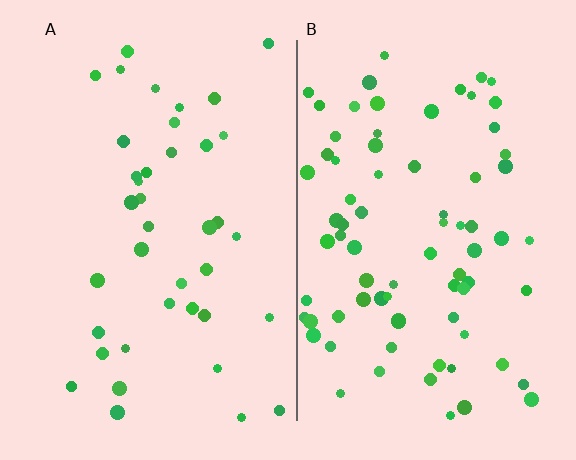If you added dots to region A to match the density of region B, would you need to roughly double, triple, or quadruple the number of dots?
Approximately double.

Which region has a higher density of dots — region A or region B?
B (the right).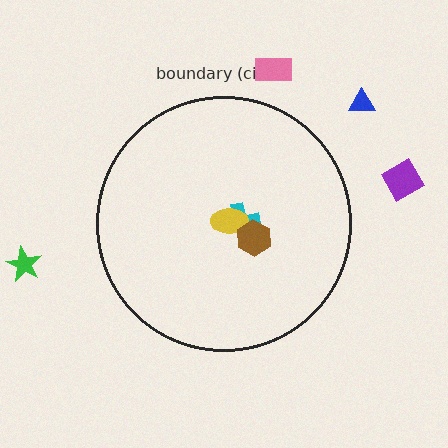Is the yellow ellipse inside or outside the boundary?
Inside.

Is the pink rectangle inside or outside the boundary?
Outside.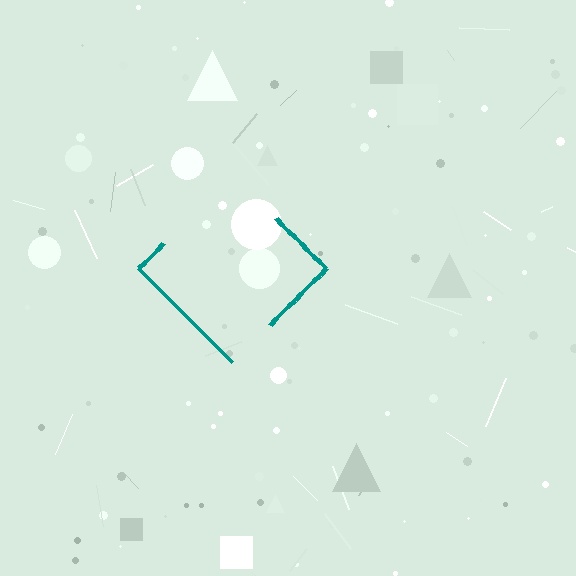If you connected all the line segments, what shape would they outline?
They would outline a diamond.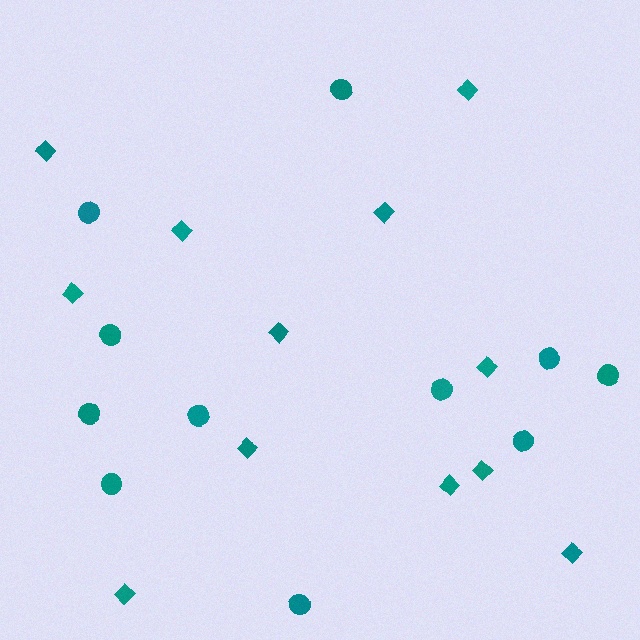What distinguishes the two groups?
There are 2 groups: one group of circles (11) and one group of diamonds (12).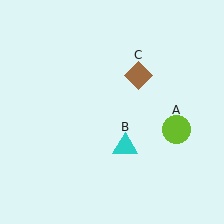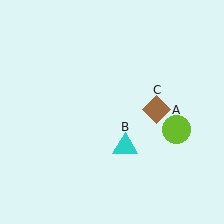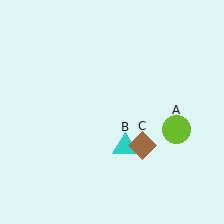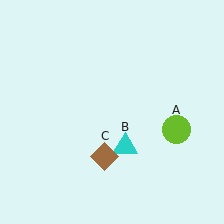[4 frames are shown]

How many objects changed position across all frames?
1 object changed position: brown diamond (object C).